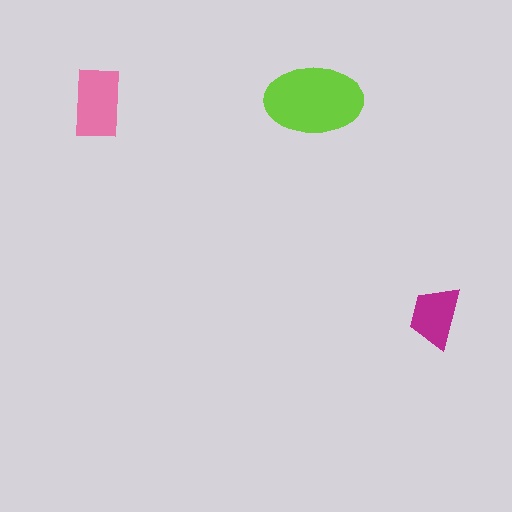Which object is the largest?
The lime ellipse.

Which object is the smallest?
The magenta trapezoid.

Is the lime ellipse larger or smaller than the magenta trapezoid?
Larger.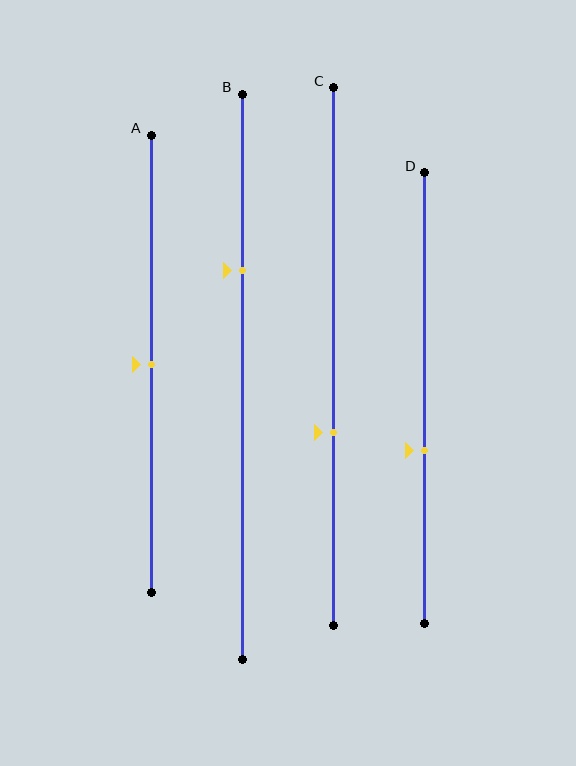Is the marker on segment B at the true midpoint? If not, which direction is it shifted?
No, the marker on segment B is shifted upward by about 19% of the segment length.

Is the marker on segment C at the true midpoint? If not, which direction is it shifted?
No, the marker on segment C is shifted downward by about 14% of the segment length.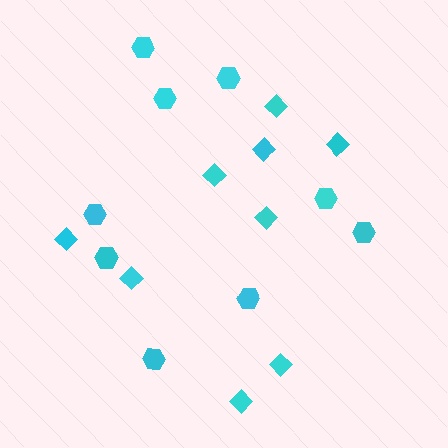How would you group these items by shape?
There are 2 groups: one group of hexagons (9) and one group of diamonds (9).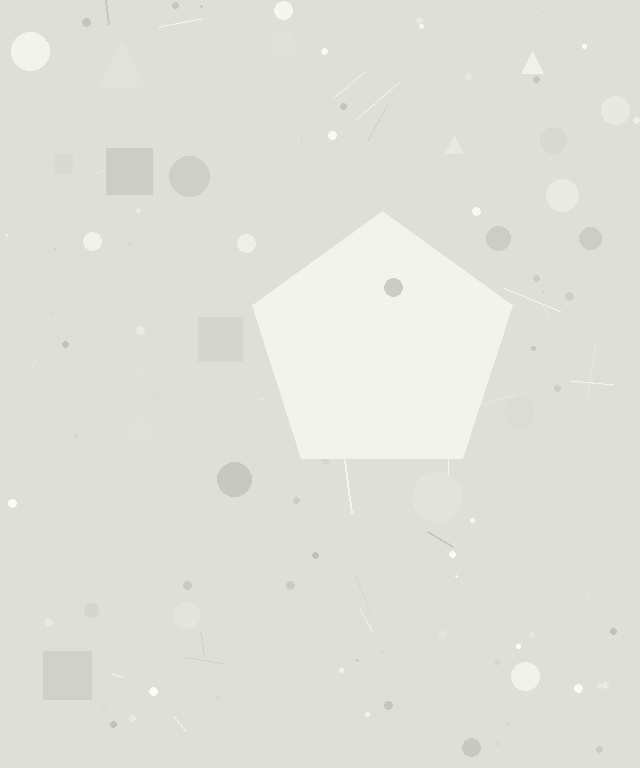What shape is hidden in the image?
A pentagon is hidden in the image.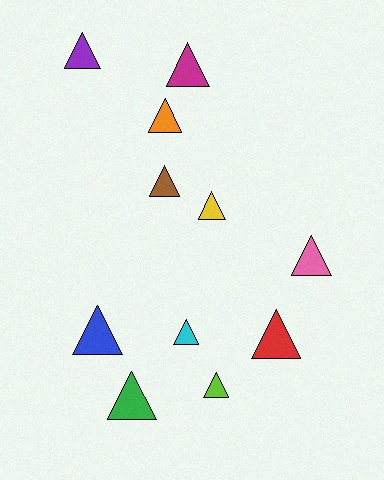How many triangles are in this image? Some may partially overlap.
There are 11 triangles.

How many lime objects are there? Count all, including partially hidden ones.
There is 1 lime object.